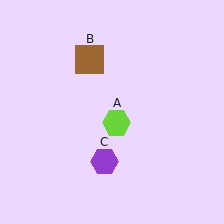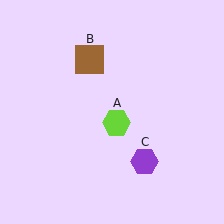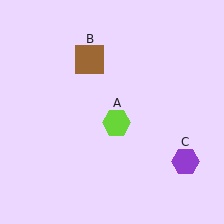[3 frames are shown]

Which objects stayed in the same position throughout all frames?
Lime hexagon (object A) and brown square (object B) remained stationary.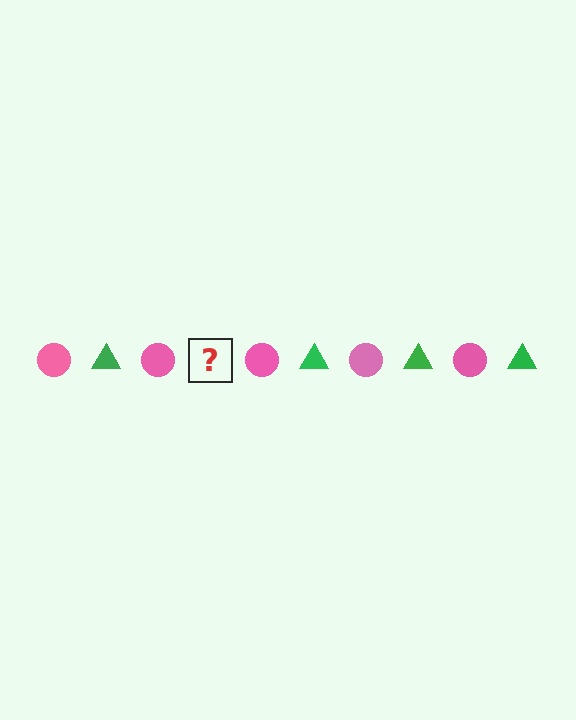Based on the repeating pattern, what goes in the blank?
The blank should be a green triangle.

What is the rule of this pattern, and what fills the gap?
The rule is that the pattern alternates between pink circle and green triangle. The gap should be filled with a green triangle.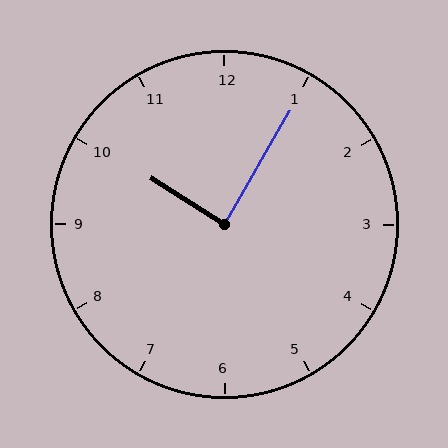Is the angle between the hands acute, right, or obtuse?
It is right.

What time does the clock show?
10:05.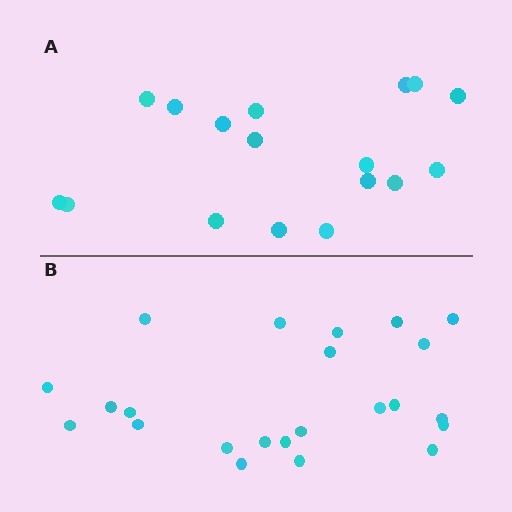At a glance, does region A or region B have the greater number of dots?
Region B (the bottom region) has more dots.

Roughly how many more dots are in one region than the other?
Region B has about 6 more dots than region A.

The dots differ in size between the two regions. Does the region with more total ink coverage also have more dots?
No. Region A has more total ink coverage because its dots are larger, but region B actually contains more individual dots. Total area can be misleading — the number of items is what matters here.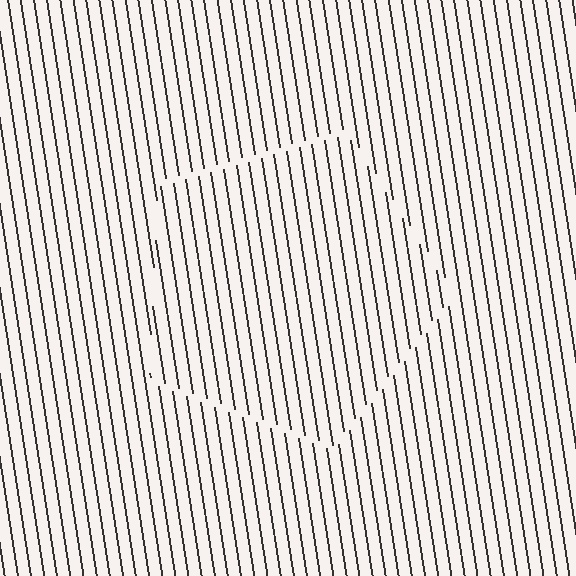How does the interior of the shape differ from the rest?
The interior of the shape contains the same grating, shifted by half a period — the contour is defined by the phase discontinuity where line-ends from the inner and outer gratings abut.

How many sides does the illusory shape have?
5 sides — the line-ends trace a pentagon.